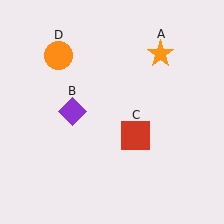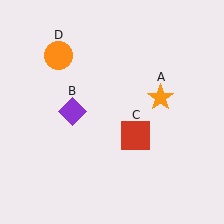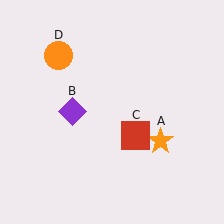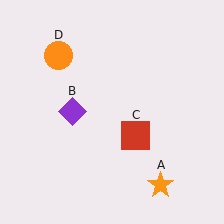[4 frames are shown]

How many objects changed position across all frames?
1 object changed position: orange star (object A).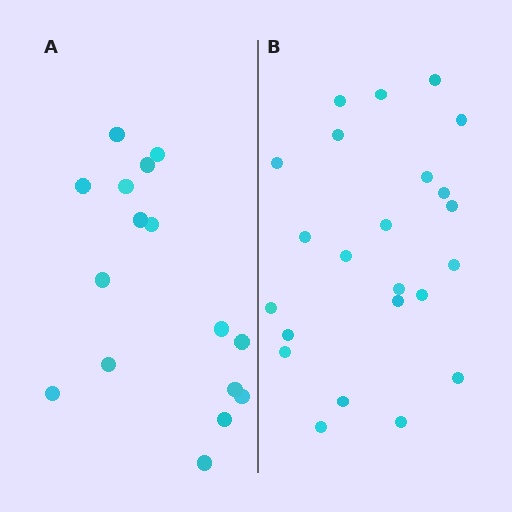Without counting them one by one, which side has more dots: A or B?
Region B (the right region) has more dots.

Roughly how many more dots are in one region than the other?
Region B has roughly 8 or so more dots than region A.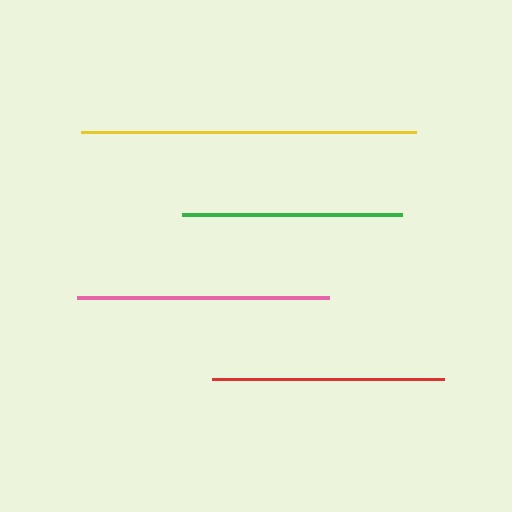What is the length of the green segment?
The green segment is approximately 220 pixels long.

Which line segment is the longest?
The yellow line is the longest at approximately 335 pixels.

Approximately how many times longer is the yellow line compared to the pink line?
The yellow line is approximately 1.3 times the length of the pink line.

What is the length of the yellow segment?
The yellow segment is approximately 335 pixels long.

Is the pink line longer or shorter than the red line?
The pink line is longer than the red line.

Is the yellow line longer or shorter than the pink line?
The yellow line is longer than the pink line.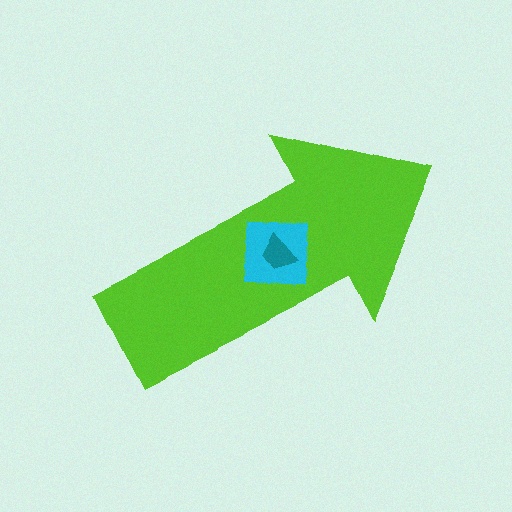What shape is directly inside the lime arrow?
The cyan square.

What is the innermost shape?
The teal trapezoid.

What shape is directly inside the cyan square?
The teal trapezoid.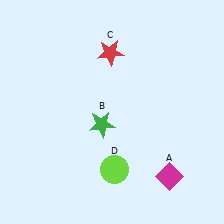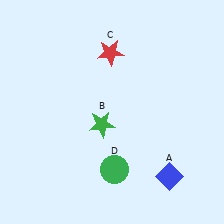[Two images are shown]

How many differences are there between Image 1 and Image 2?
There are 2 differences between the two images.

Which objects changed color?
A changed from magenta to blue. D changed from lime to green.